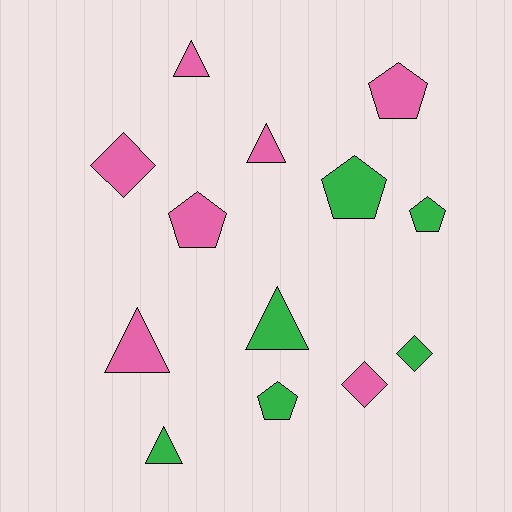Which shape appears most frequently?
Triangle, with 5 objects.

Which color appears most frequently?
Pink, with 7 objects.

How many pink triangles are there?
There are 3 pink triangles.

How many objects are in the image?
There are 13 objects.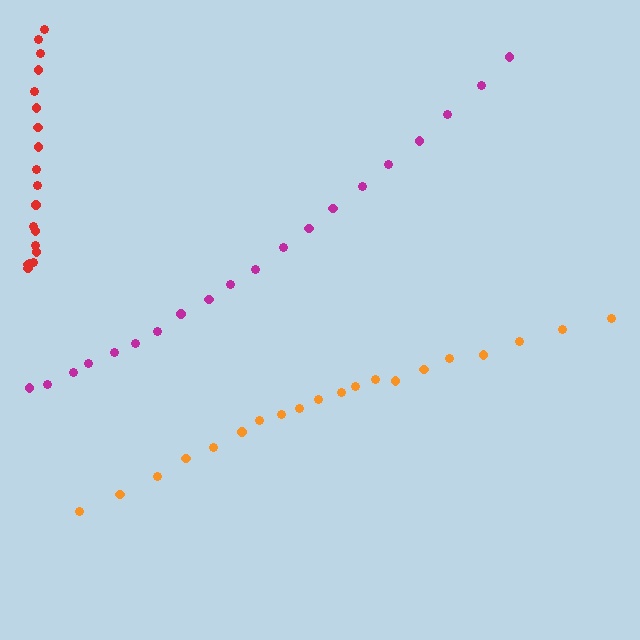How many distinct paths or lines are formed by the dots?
There are 3 distinct paths.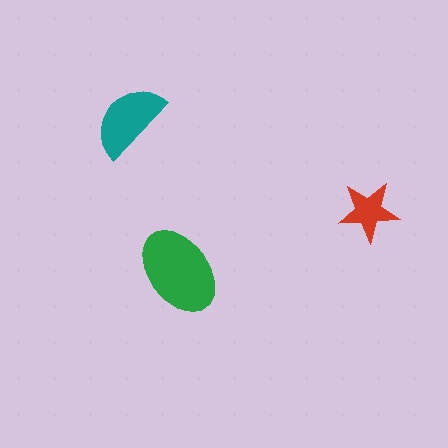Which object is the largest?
The green ellipse.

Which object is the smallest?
The red star.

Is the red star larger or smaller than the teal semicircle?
Smaller.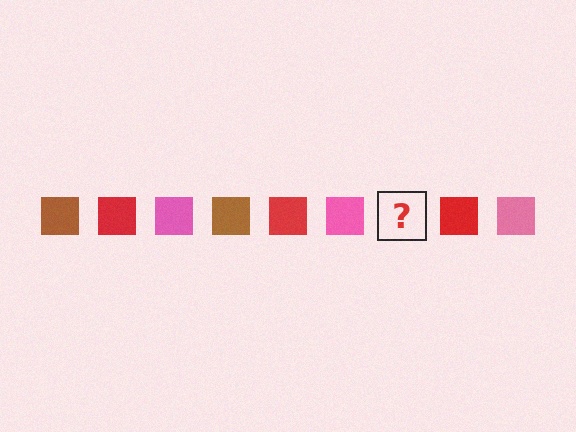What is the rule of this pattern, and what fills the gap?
The rule is that the pattern cycles through brown, red, pink squares. The gap should be filled with a brown square.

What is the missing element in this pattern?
The missing element is a brown square.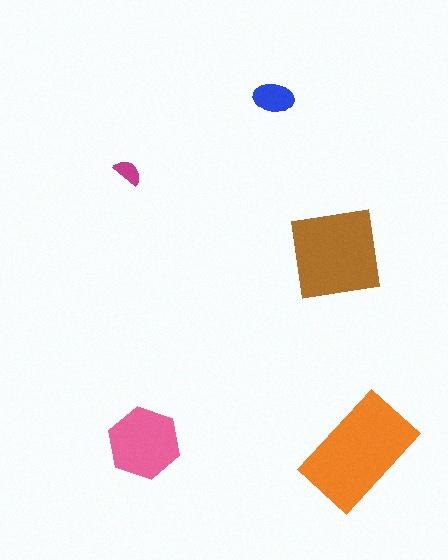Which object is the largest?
The orange rectangle.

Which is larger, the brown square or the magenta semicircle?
The brown square.